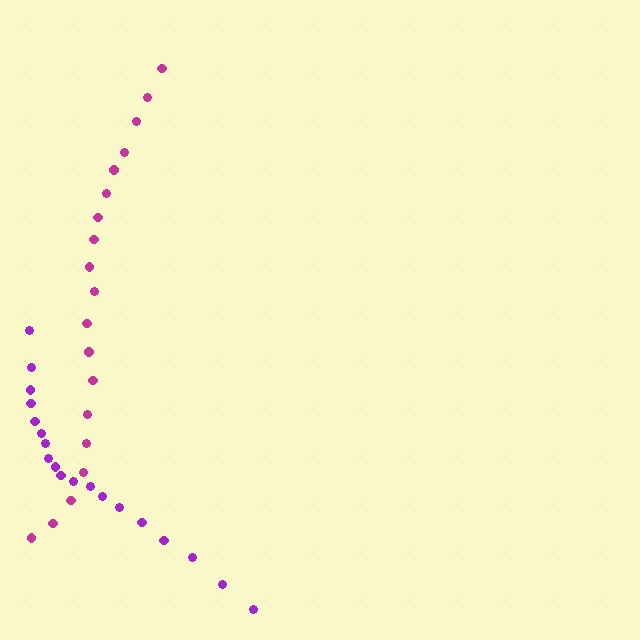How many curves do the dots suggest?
There are 2 distinct paths.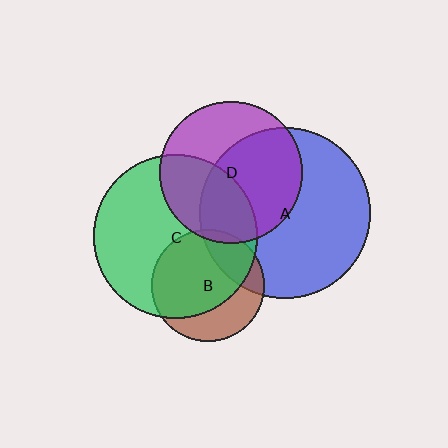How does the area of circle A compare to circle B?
Approximately 2.3 times.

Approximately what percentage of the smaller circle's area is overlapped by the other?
Approximately 55%.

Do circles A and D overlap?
Yes.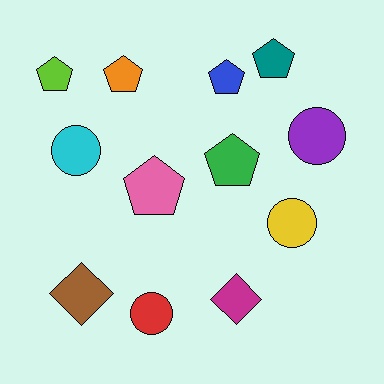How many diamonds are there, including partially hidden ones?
There are 2 diamonds.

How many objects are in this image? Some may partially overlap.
There are 12 objects.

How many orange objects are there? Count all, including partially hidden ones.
There is 1 orange object.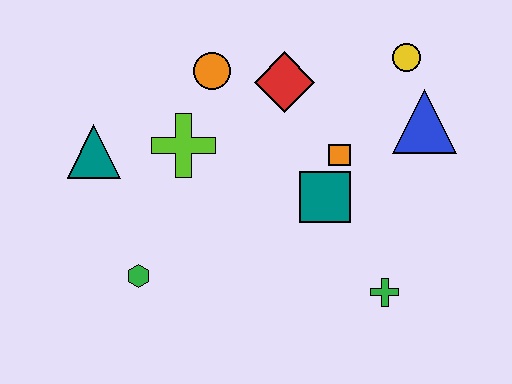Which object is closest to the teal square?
The orange square is closest to the teal square.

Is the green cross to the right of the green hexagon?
Yes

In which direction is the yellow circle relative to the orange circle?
The yellow circle is to the right of the orange circle.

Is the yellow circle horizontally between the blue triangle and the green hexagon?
Yes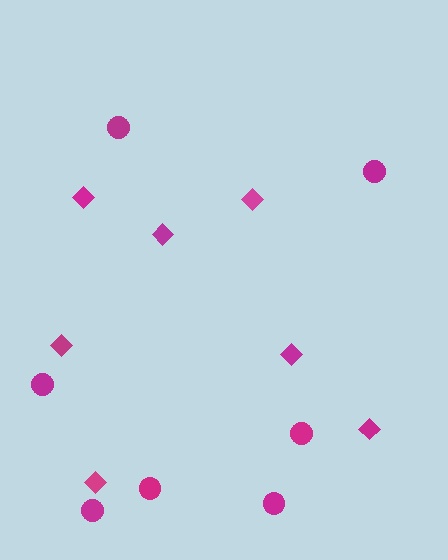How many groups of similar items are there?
There are 2 groups: one group of circles (7) and one group of diamonds (7).